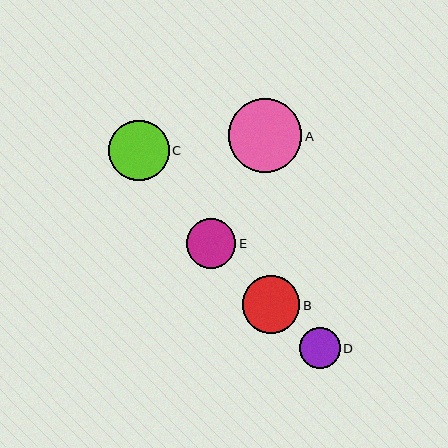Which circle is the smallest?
Circle D is the smallest with a size of approximately 41 pixels.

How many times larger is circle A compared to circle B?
Circle A is approximately 1.3 times the size of circle B.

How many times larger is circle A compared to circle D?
Circle A is approximately 1.8 times the size of circle D.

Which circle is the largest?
Circle A is the largest with a size of approximately 74 pixels.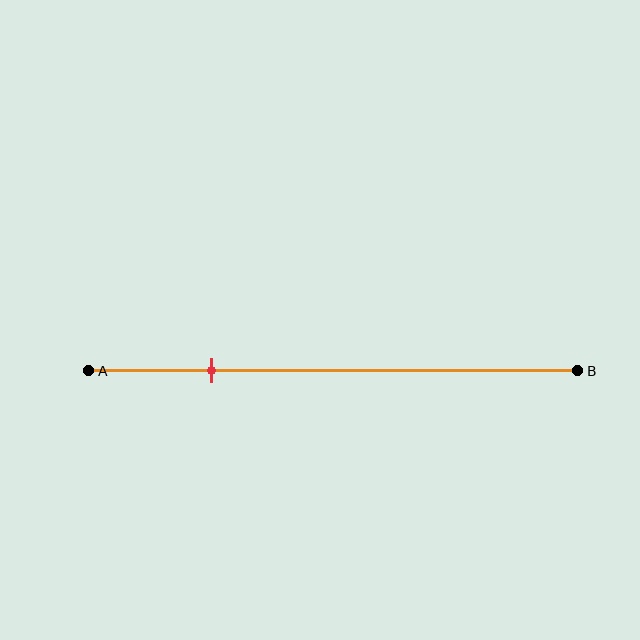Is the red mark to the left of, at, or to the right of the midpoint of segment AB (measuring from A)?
The red mark is to the left of the midpoint of segment AB.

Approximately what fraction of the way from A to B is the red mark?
The red mark is approximately 25% of the way from A to B.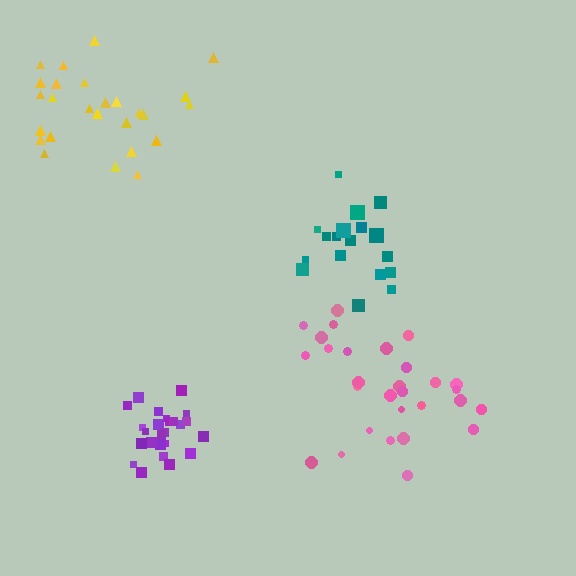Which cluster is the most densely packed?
Purple.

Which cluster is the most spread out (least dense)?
Yellow.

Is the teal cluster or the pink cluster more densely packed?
Teal.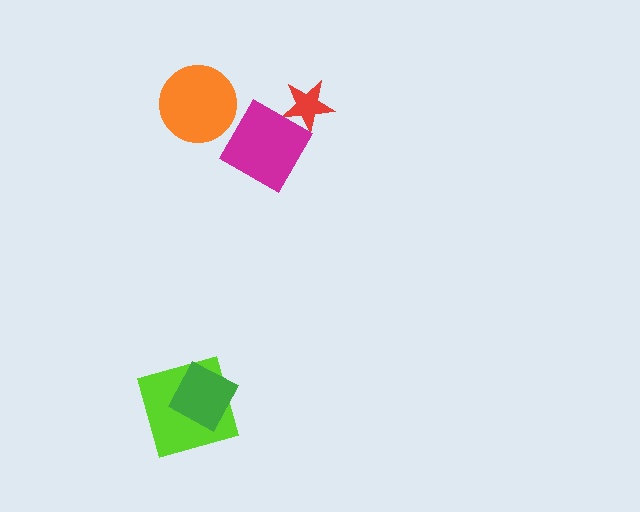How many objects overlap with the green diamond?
1 object overlaps with the green diamond.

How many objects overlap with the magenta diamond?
0 objects overlap with the magenta diamond.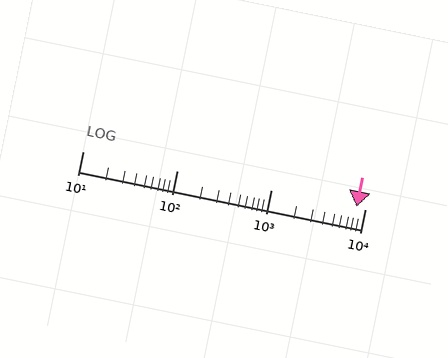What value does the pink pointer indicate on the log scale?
The pointer indicates approximately 8200.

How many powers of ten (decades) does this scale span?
The scale spans 3 decades, from 10 to 10000.